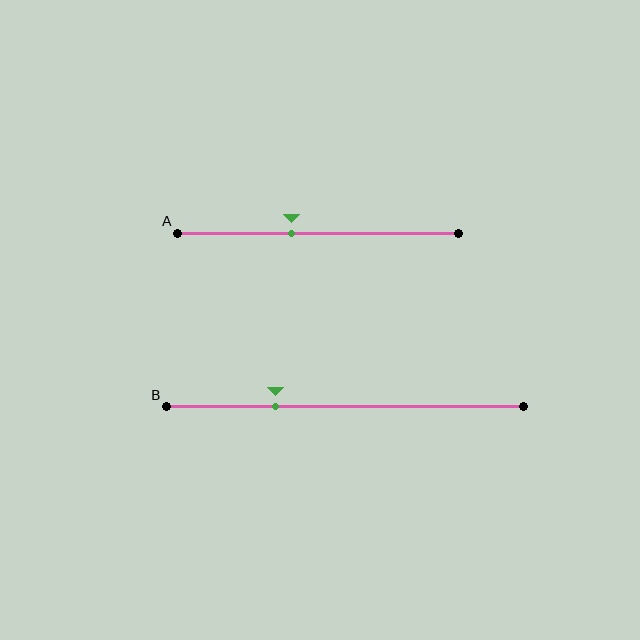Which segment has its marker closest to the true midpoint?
Segment A has its marker closest to the true midpoint.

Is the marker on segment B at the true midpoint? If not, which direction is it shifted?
No, the marker on segment B is shifted to the left by about 19% of the segment length.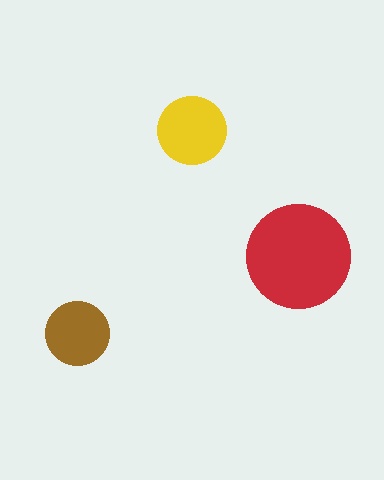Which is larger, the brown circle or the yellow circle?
The yellow one.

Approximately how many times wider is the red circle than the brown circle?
About 1.5 times wider.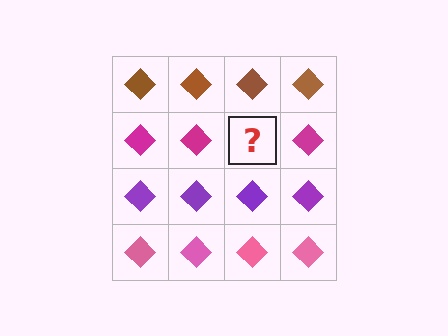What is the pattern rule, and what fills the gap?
The rule is that each row has a consistent color. The gap should be filled with a magenta diamond.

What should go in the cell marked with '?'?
The missing cell should contain a magenta diamond.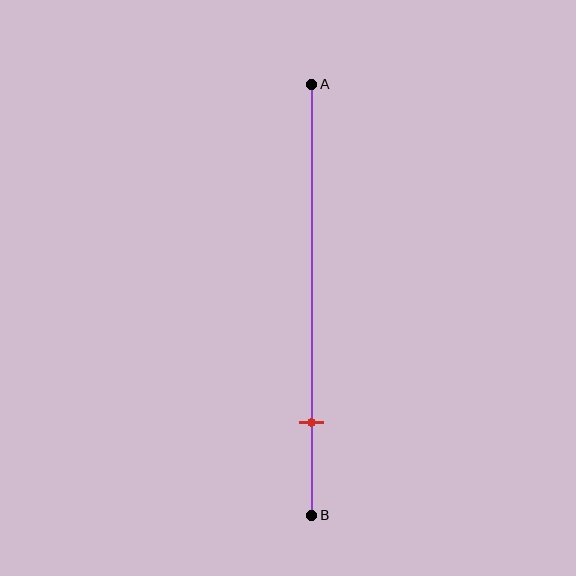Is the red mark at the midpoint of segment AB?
No, the mark is at about 80% from A, not at the 50% midpoint.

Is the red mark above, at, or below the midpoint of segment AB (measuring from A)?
The red mark is below the midpoint of segment AB.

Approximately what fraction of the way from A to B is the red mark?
The red mark is approximately 80% of the way from A to B.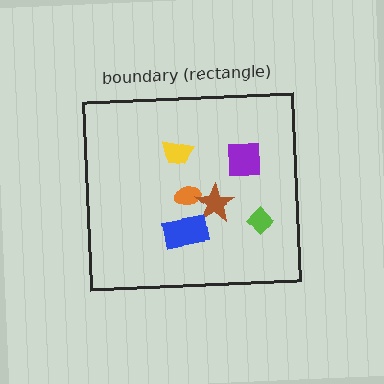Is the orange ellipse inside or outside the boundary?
Inside.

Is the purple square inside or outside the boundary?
Inside.